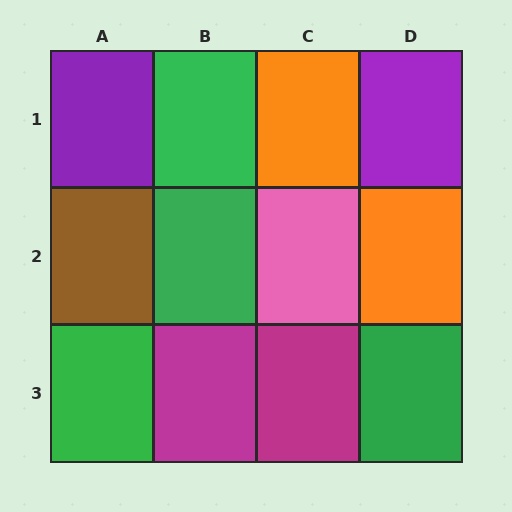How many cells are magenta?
2 cells are magenta.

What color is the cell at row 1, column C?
Orange.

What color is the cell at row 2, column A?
Brown.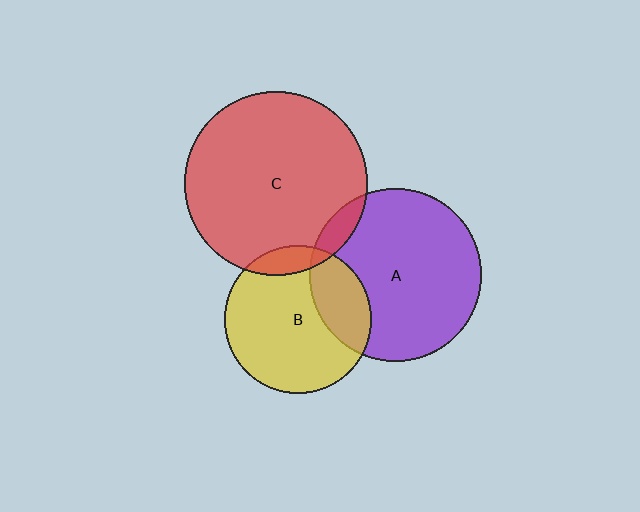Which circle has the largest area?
Circle C (red).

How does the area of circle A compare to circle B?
Approximately 1.4 times.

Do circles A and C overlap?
Yes.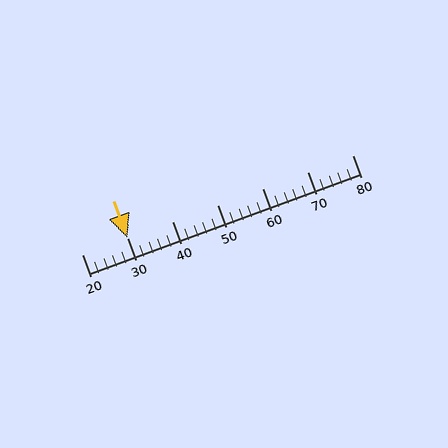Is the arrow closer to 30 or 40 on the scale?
The arrow is closer to 30.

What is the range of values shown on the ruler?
The ruler shows values from 20 to 80.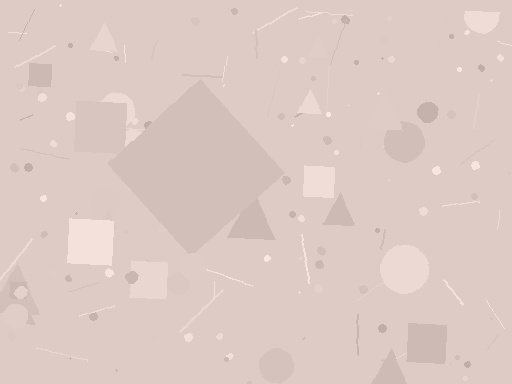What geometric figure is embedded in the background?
A diamond is embedded in the background.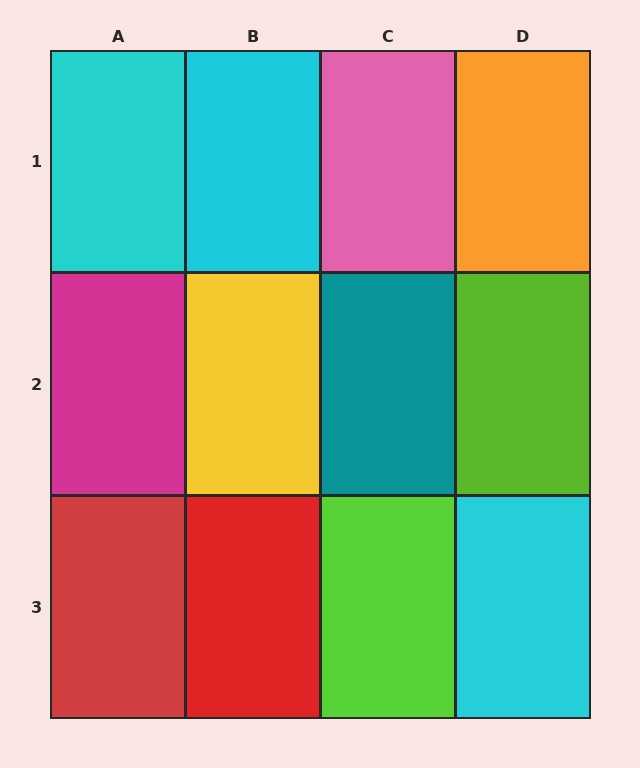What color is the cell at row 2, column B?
Yellow.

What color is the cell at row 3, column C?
Lime.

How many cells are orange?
1 cell is orange.